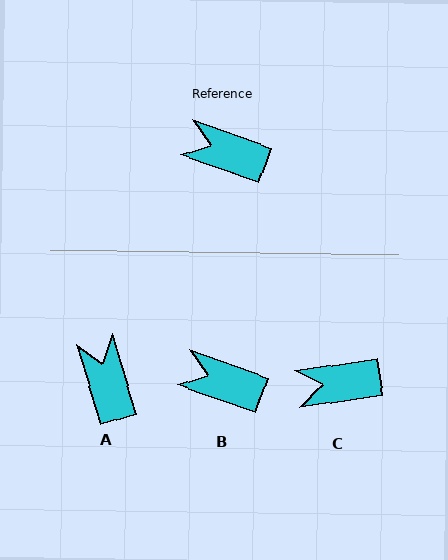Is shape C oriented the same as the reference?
No, it is off by about 28 degrees.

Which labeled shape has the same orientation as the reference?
B.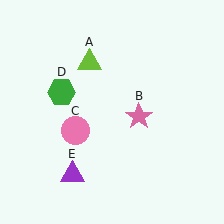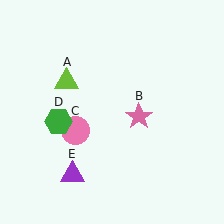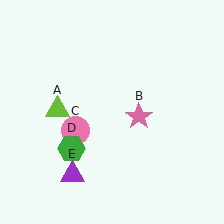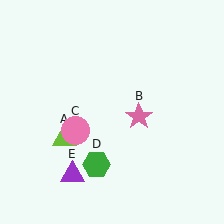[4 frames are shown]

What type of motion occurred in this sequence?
The lime triangle (object A), green hexagon (object D) rotated counterclockwise around the center of the scene.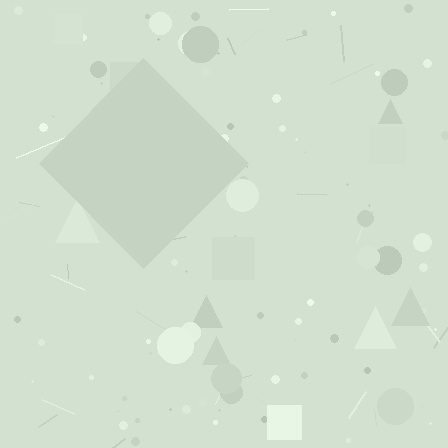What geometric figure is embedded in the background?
A diamond is embedded in the background.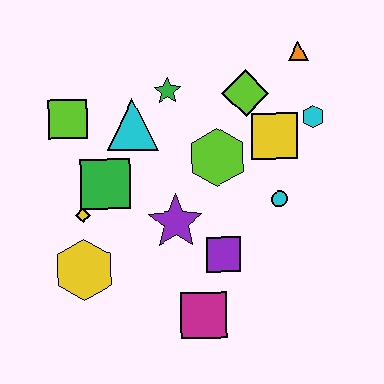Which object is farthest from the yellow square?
The yellow hexagon is farthest from the yellow square.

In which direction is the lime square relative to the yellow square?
The lime square is to the left of the yellow square.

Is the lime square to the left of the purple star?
Yes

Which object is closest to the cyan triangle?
The green star is closest to the cyan triangle.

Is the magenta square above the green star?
No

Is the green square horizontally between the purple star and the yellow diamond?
Yes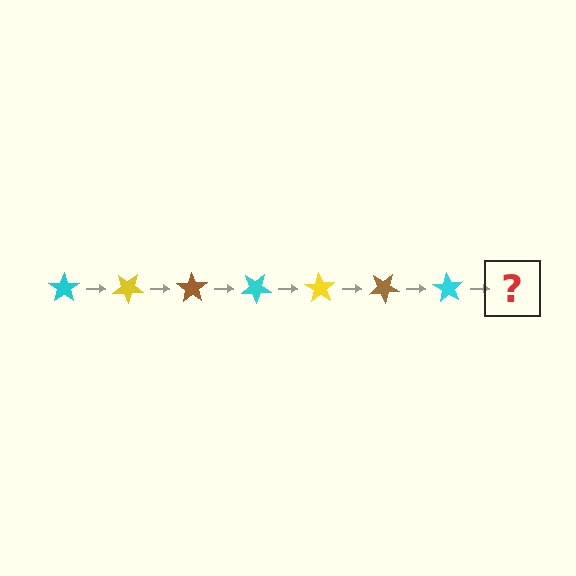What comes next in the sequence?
The next element should be a yellow star, rotated 245 degrees from the start.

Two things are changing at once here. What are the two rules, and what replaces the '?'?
The two rules are that it rotates 35 degrees each step and the color cycles through cyan, yellow, and brown. The '?' should be a yellow star, rotated 245 degrees from the start.